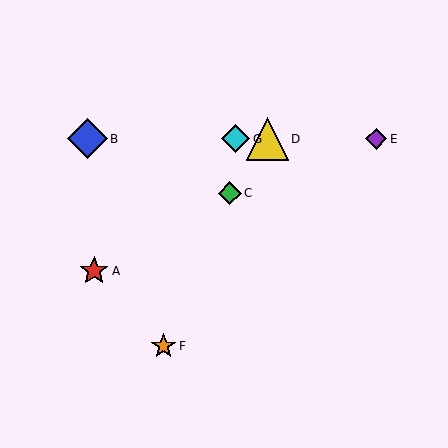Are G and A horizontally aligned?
No, G is at y≈139 and A is at y≈271.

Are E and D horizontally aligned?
Yes, both are at y≈139.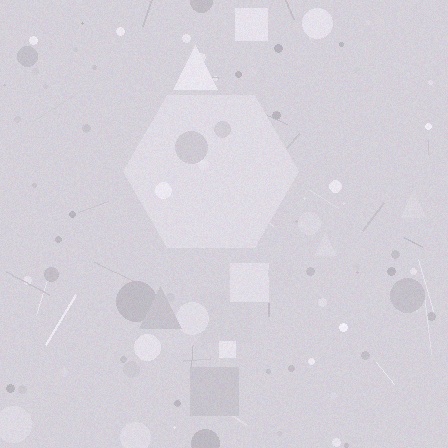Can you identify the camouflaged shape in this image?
The camouflaged shape is a hexagon.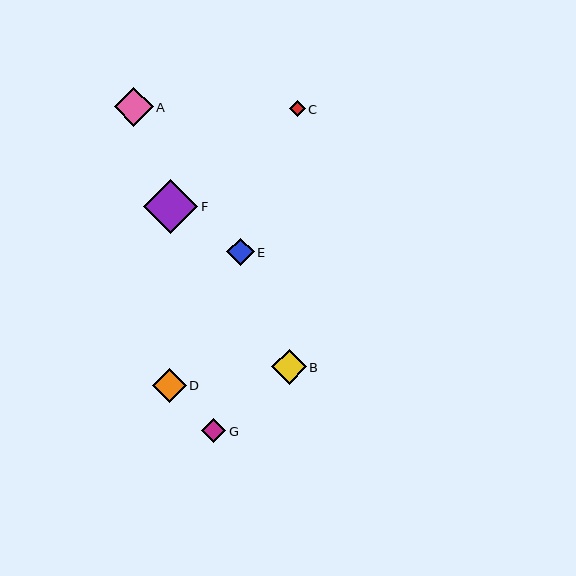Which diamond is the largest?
Diamond F is the largest with a size of approximately 55 pixels.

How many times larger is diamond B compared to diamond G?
Diamond B is approximately 1.4 times the size of diamond G.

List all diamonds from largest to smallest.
From largest to smallest: F, A, B, D, E, G, C.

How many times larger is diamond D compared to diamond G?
Diamond D is approximately 1.4 times the size of diamond G.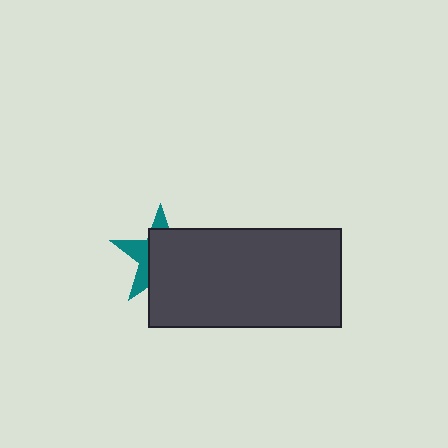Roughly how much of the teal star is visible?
A small part of it is visible (roughly 34%).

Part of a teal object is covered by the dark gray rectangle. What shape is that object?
It is a star.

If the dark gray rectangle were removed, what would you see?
You would see the complete teal star.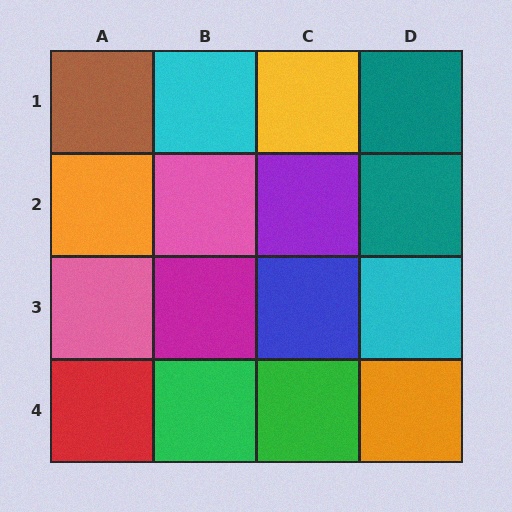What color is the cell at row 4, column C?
Green.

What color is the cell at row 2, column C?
Purple.